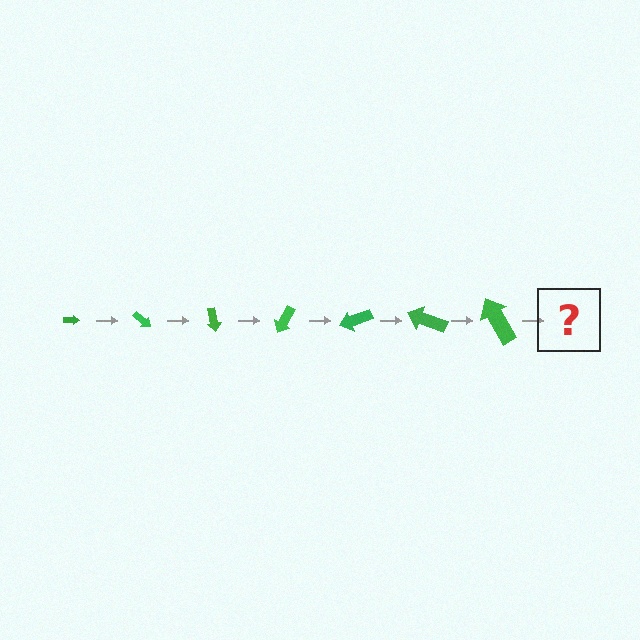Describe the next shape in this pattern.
It should be an arrow, larger than the previous one and rotated 280 degrees from the start.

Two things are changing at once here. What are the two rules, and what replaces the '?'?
The two rules are that the arrow grows larger each step and it rotates 40 degrees each step. The '?' should be an arrow, larger than the previous one and rotated 280 degrees from the start.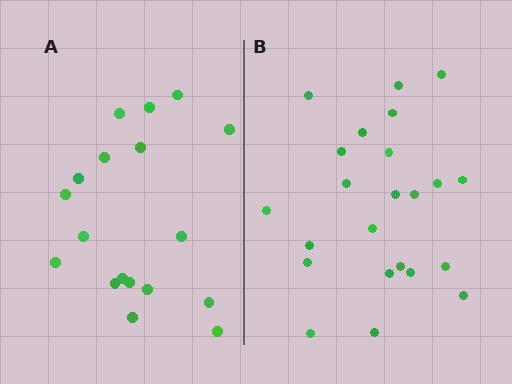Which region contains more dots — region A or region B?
Region B (the right region) has more dots.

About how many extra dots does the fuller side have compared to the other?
Region B has about 5 more dots than region A.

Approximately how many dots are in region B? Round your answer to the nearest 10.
About 20 dots. (The exact count is 23, which rounds to 20.)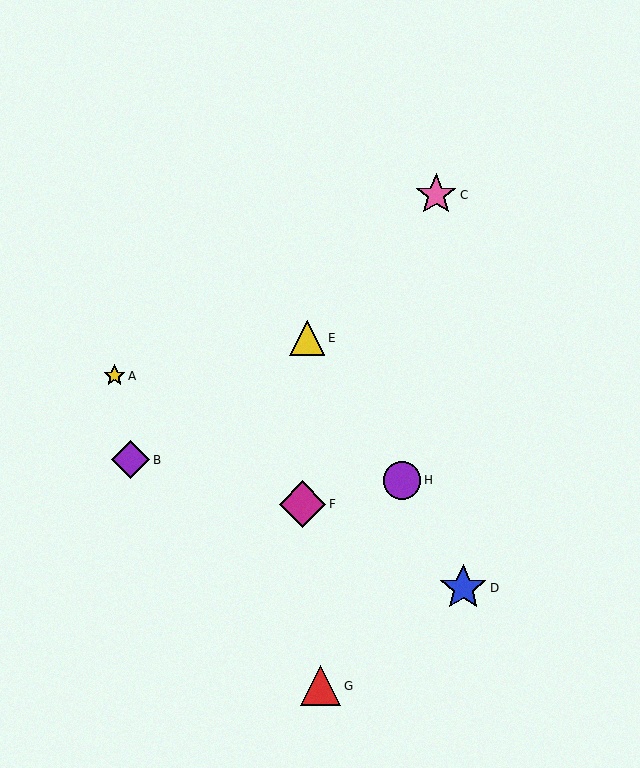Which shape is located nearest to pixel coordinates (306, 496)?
The magenta diamond (labeled F) at (303, 504) is nearest to that location.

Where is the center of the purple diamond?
The center of the purple diamond is at (131, 460).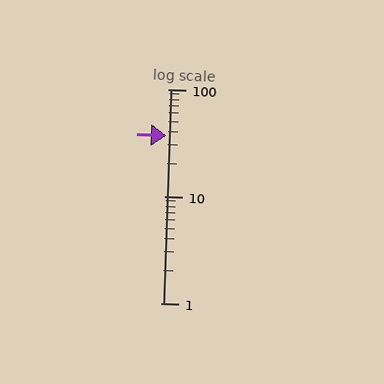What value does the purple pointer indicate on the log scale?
The pointer indicates approximately 37.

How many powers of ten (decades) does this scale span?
The scale spans 2 decades, from 1 to 100.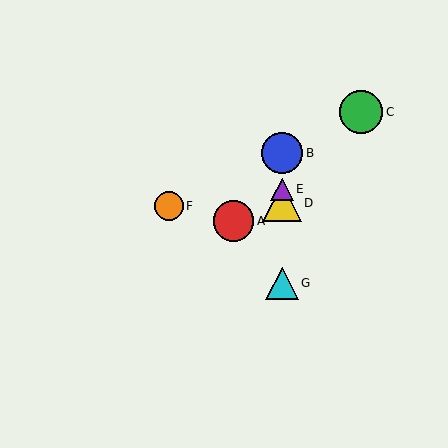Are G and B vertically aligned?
Yes, both are at x≈282.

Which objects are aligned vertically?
Objects B, D, E, G are aligned vertically.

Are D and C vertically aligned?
No, D is at x≈282 and C is at x≈361.